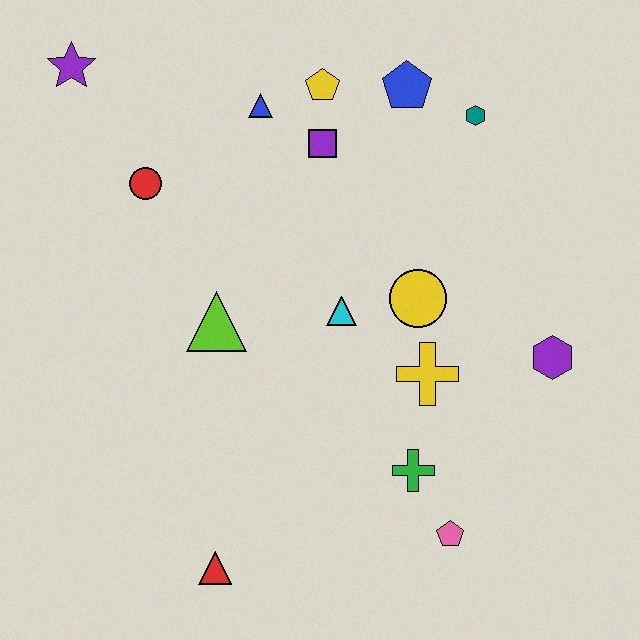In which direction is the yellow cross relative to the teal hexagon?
The yellow cross is below the teal hexagon.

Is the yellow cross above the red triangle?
Yes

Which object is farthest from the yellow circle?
The purple star is farthest from the yellow circle.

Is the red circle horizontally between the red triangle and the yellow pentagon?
No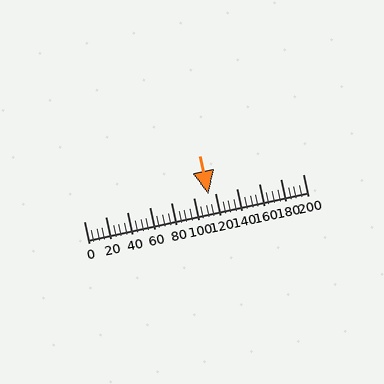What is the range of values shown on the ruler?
The ruler shows values from 0 to 200.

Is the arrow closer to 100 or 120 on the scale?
The arrow is closer to 120.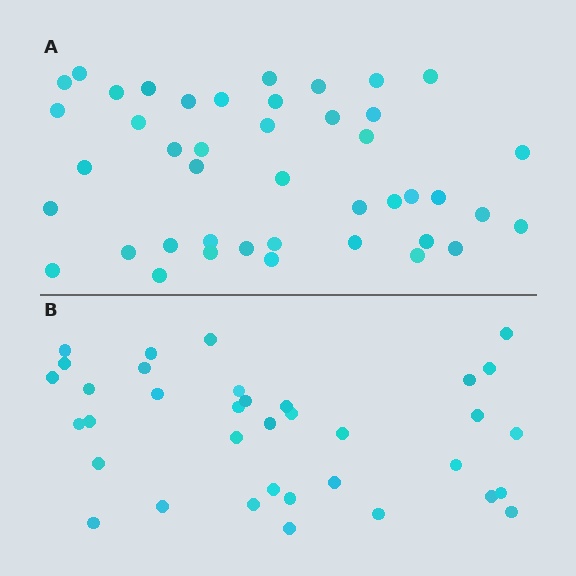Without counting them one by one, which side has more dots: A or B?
Region A (the top region) has more dots.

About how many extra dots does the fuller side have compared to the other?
Region A has roughly 8 or so more dots than region B.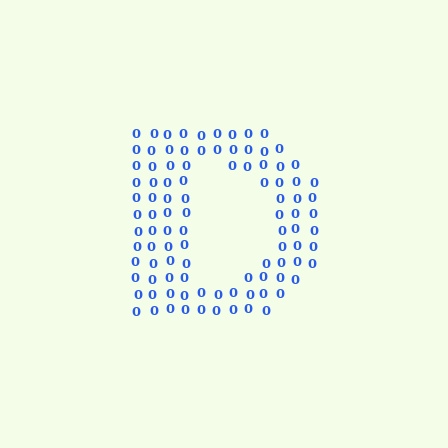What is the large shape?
The large shape is the letter D.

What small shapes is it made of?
It is made of small digit 0's.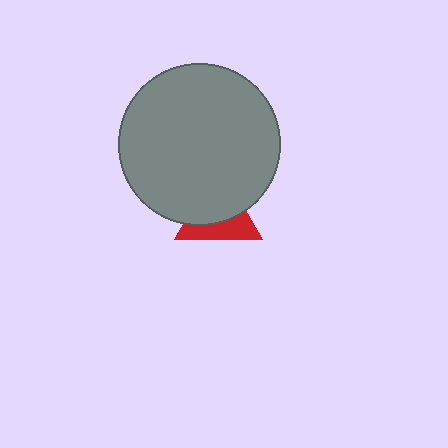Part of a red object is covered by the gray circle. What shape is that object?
It is a triangle.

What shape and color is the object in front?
The object in front is a gray circle.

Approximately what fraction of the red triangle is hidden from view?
Roughly 59% of the red triangle is hidden behind the gray circle.